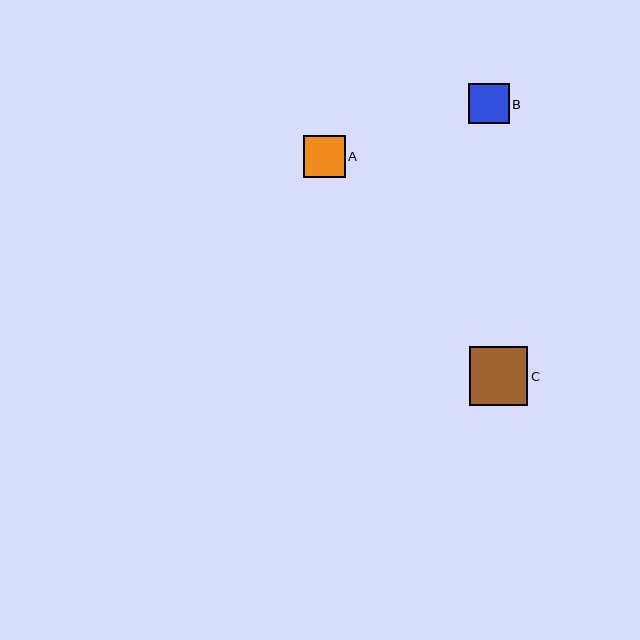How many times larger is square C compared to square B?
Square C is approximately 1.4 times the size of square B.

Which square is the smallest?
Square B is the smallest with a size of approximately 40 pixels.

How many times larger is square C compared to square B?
Square C is approximately 1.4 times the size of square B.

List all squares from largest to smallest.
From largest to smallest: C, A, B.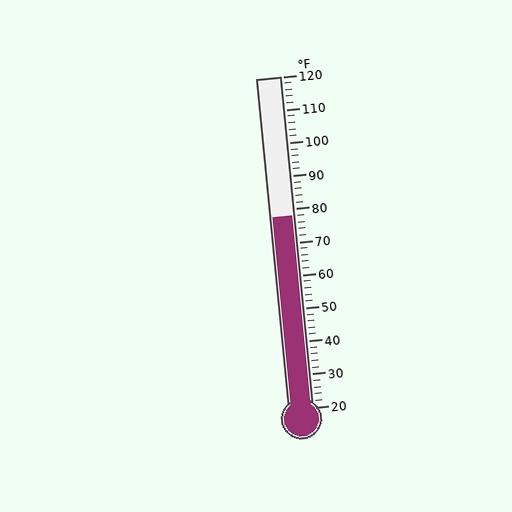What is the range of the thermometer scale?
The thermometer scale ranges from 20°F to 120°F.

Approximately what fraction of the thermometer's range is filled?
The thermometer is filled to approximately 60% of its range.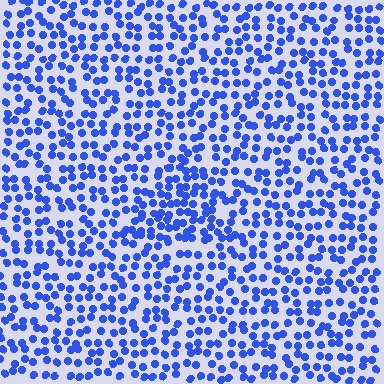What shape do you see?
I see a triangle.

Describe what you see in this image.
The image contains small blue elements arranged at two different densities. A triangle-shaped region is visible where the elements are more densely packed than the surrounding area.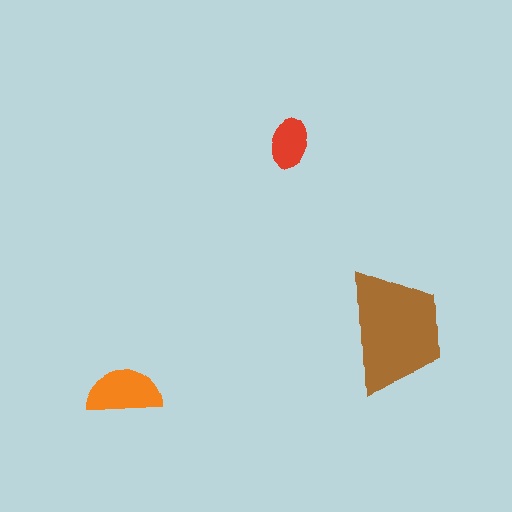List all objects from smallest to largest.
The red ellipse, the orange semicircle, the brown trapezoid.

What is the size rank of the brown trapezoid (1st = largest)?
1st.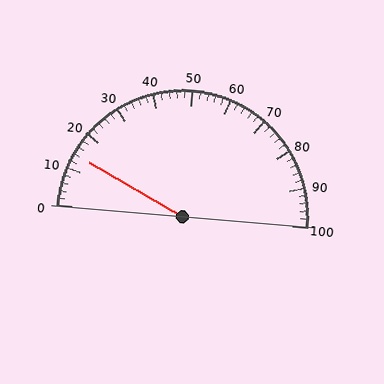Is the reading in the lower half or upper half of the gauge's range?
The reading is in the lower half of the range (0 to 100).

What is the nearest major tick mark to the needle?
The nearest major tick mark is 10.